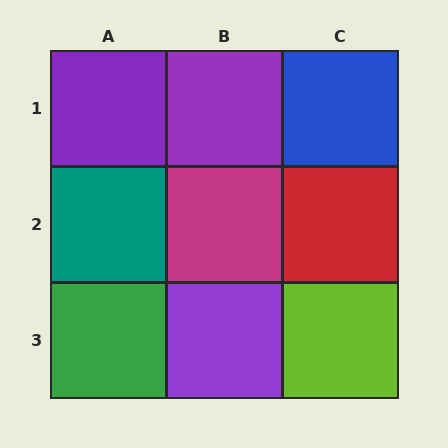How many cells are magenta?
1 cell is magenta.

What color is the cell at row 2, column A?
Teal.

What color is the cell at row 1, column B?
Purple.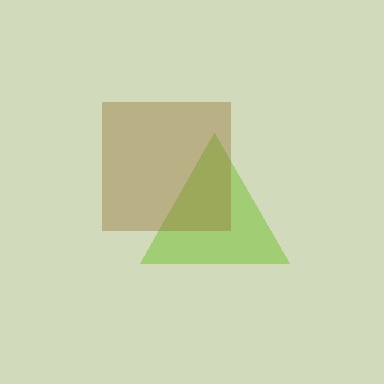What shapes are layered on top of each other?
The layered shapes are: a lime triangle, a brown square.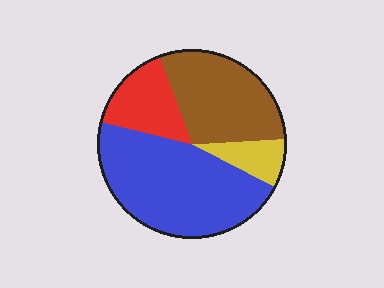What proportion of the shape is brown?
Brown covers around 30% of the shape.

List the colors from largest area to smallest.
From largest to smallest: blue, brown, red, yellow.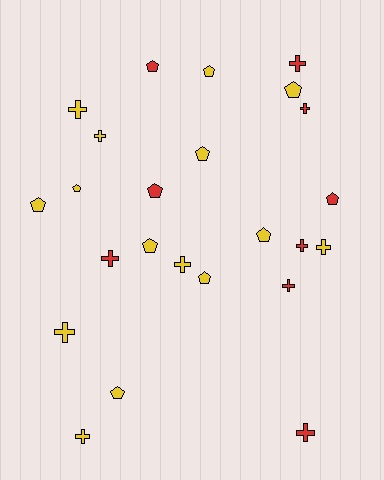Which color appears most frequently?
Yellow, with 15 objects.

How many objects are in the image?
There are 24 objects.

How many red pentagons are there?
There are 3 red pentagons.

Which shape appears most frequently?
Pentagon, with 12 objects.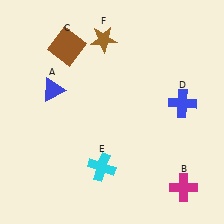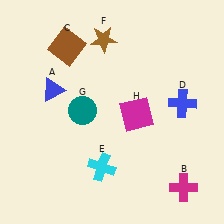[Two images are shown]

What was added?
A teal circle (G), a magenta square (H) were added in Image 2.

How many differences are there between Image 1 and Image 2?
There are 2 differences between the two images.